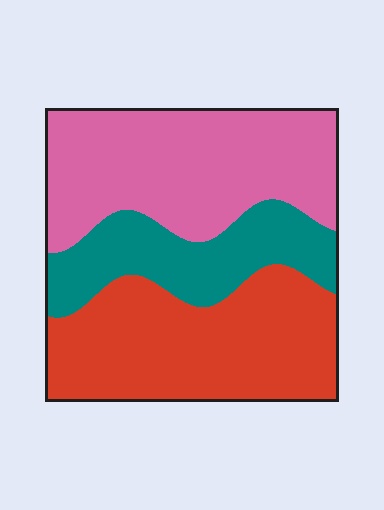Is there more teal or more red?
Red.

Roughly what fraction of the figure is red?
Red takes up about three eighths (3/8) of the figure.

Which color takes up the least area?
Teal, at roughly 20%.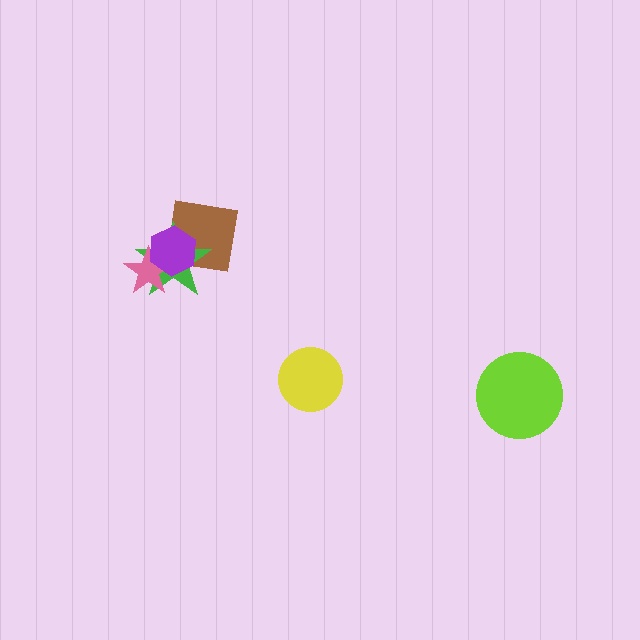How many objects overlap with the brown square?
2 objects overlap with the brown square.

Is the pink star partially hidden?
Yes, it is partially covered by another shape.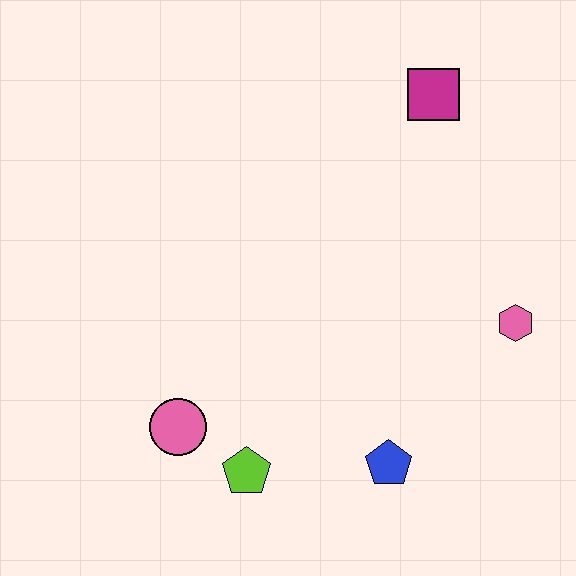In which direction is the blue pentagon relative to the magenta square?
The blue pentagon is below the magenta square.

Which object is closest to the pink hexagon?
The blue pentagon is closest to the pink hexagon.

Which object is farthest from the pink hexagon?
The pink circle is farthest from the pink hexagon.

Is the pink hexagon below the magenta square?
Yes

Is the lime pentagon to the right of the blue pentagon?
No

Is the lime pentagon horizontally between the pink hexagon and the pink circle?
Yes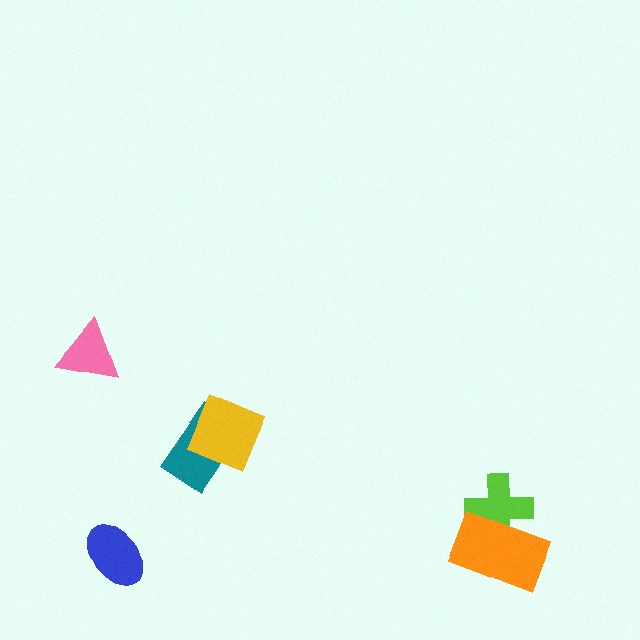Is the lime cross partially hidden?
Yes, it is partially covered by another shape.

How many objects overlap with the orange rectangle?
1 object overlaps with the orange rectangle.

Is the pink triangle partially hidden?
No, no other shape covers it.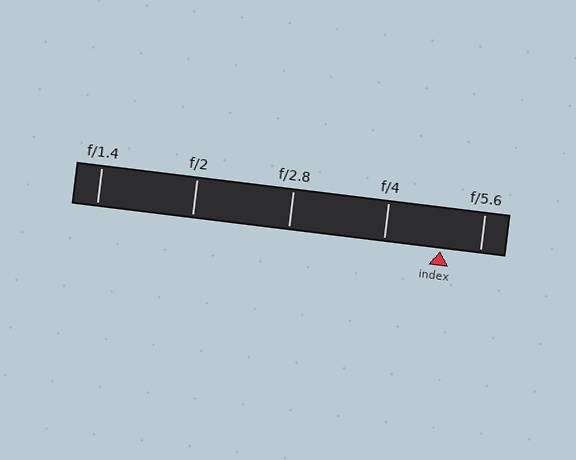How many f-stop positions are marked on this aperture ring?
There are 5 f-stop positions marked.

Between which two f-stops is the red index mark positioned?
The index mark is between f/4 and f/5.6.